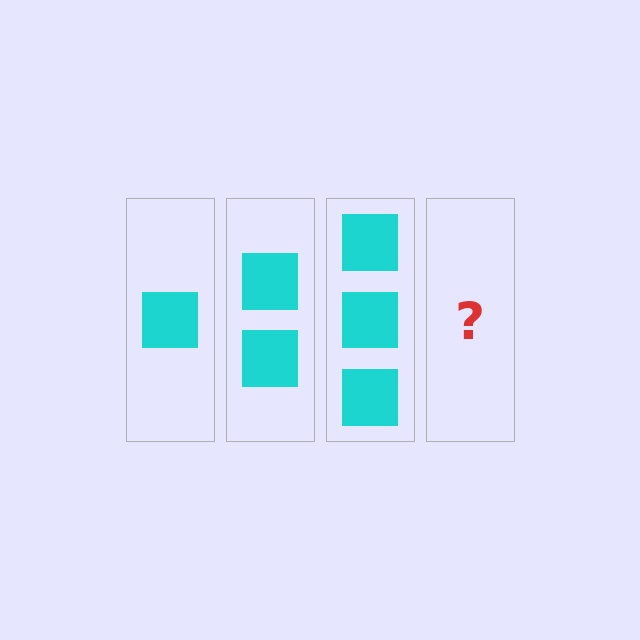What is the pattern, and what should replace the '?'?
The pattern is that each step adds one more square. The '?' should be 4 squares.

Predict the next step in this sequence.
The next step is 4 squares.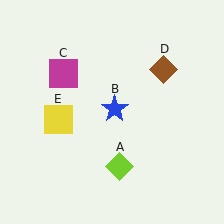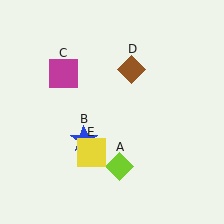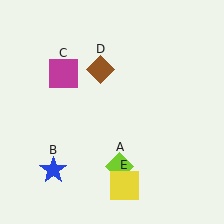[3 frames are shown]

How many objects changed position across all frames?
3 objects changed position: blue star (object B), brown diamond (object D), yellow square (object E).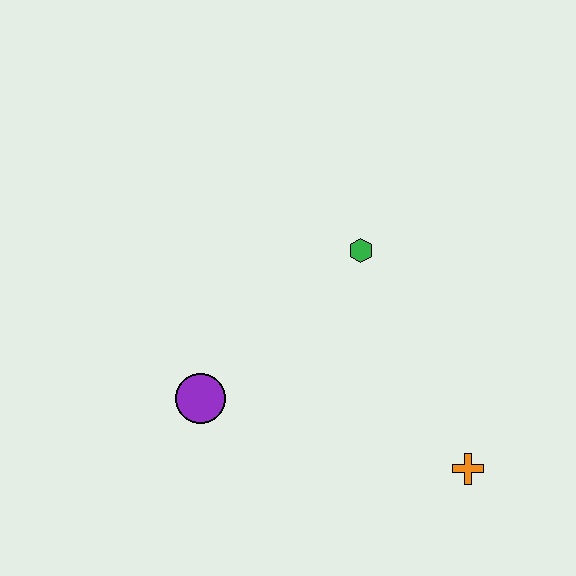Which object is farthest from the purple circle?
The orange cross is farthest from the purple circle.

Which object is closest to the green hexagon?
The purple circle is closest to the green hexagon.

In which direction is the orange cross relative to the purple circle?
The orange cross is to the right of the purple circle.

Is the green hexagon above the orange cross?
Yes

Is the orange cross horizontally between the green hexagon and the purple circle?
No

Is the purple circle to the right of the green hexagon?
No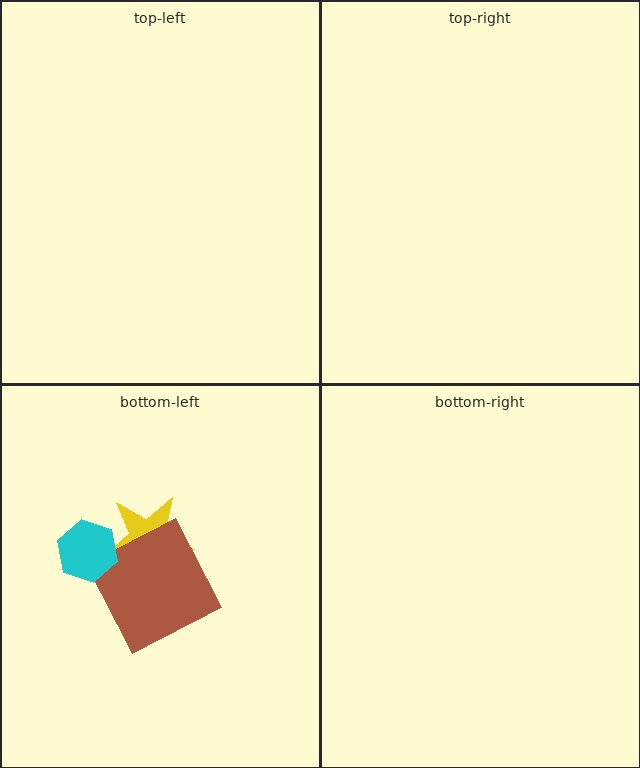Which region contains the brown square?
The bottom-left region.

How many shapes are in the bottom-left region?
3.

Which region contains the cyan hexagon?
The bottom-left region.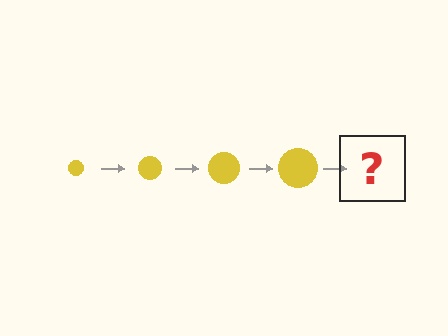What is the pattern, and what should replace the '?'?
The pattern is that the circle gets progressively larger each step. The '?' should be a yellow circle, larger than the previous one.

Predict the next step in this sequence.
The next step is a yellow circle, larger than the previous one.